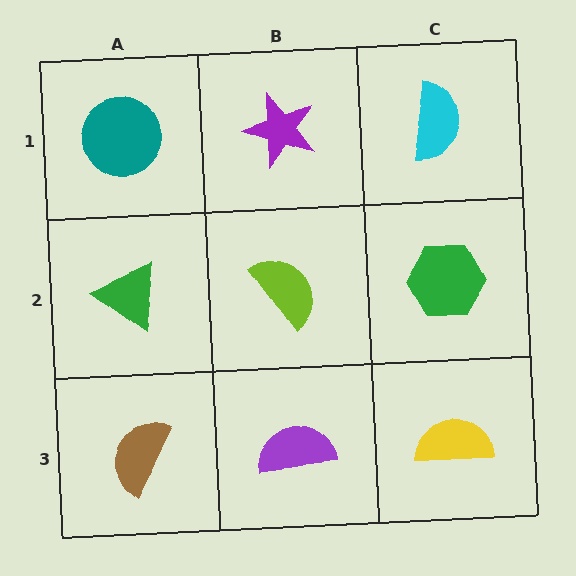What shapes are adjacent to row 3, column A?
A green triangle (row 2, column A), a purple semicircle (row 3, column B).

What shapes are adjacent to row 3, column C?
A green hexagon (row 2, column C), a purple semicircle (row 3, column B).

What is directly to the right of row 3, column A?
A purple semicircle.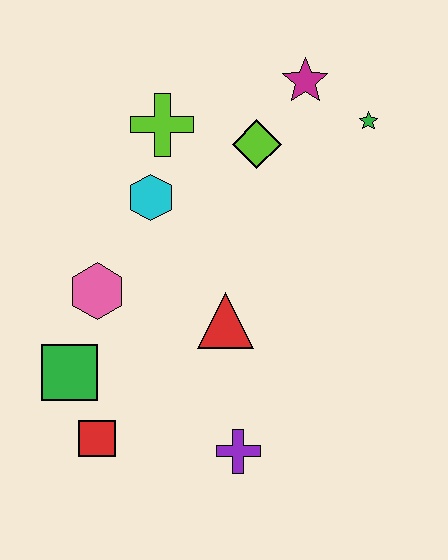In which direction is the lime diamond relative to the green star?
The lime diamond is to the left of the green star.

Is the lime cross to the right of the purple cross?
No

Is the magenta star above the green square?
Yes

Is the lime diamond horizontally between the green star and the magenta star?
No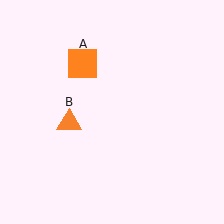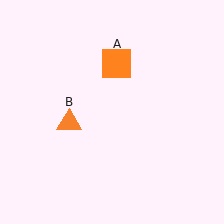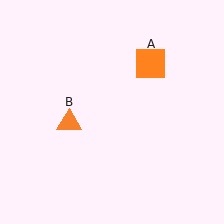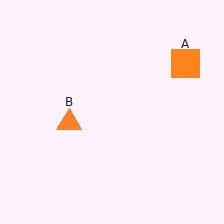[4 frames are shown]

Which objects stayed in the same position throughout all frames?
Orange triangle (object B) remained stationary.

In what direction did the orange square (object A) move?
The orange square (object A) moved right.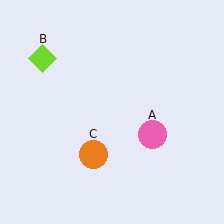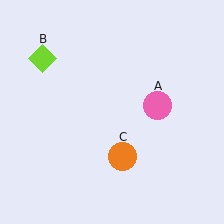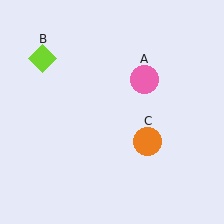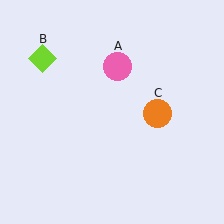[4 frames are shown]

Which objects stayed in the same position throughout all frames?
Lime diamond (object B) remained stationary.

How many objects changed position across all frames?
2 objects changed position: pink circle (object A), orange circle (object C).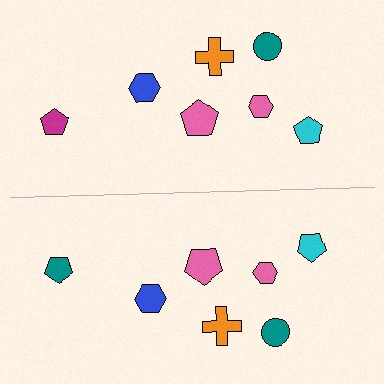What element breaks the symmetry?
The teal pentagon on the bottom side breaks the symmetry — its mirror counterpart is magenta.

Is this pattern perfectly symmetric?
No, the pattern is not perfectly symmetric. The teal pentagon on the bottom side breaks the symmetry — its mirror counterpart is magenta.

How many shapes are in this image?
There are 14 shapes in this image.